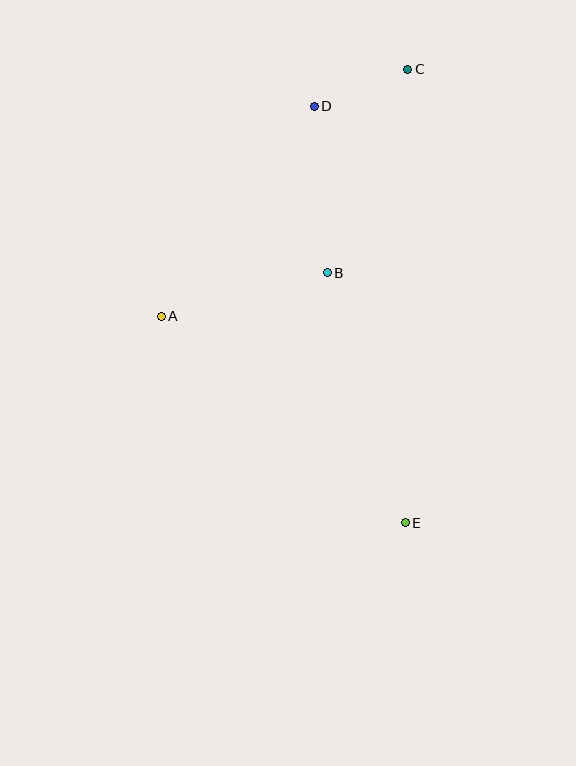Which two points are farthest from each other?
Points C and E are farthest from each other.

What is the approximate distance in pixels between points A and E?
The distance between A and E is approximately 320 pixels.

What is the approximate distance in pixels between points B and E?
The distance between B and E is approximately 262 pixels.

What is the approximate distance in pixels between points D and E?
The distance between D and E is approximately 426 pixels.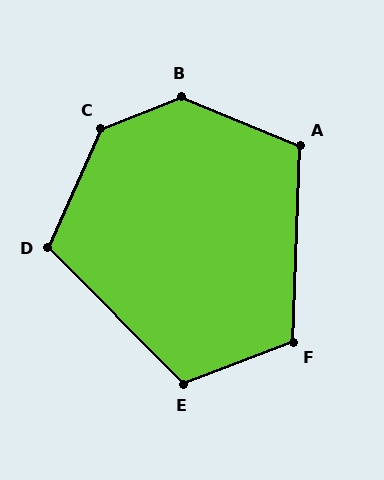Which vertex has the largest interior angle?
B, at approximately 136 degrees.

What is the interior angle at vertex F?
Approximately 113 degrees (obtuse).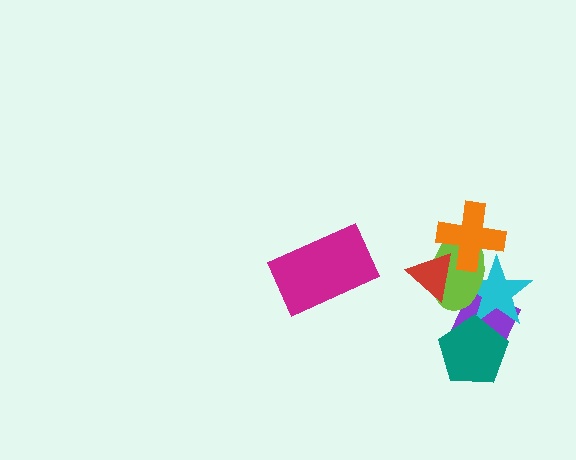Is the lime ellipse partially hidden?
Yes, it is partially covered by another shape.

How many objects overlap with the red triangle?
2 objects overlap with the red triangle.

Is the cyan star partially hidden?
Yes, it is partially covered by another shape.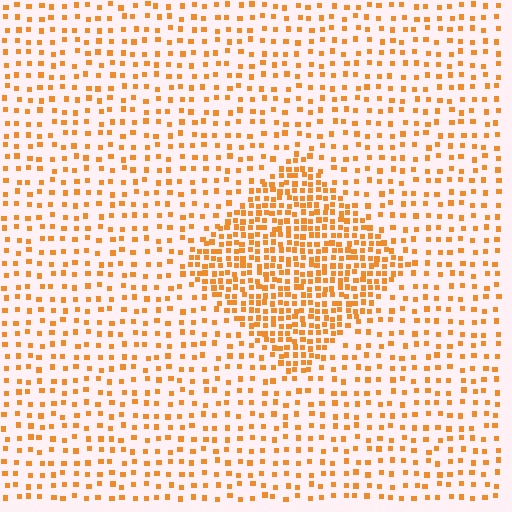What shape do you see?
I see a diamond.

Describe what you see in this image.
The image contains small orange elements arranged at two different densities. A diamond-shaped region is visible where the elements are more densely packed than the surrounding area.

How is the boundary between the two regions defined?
The boundary is defined by a change in element density (approximately 2.4x ratio). All elements are the same color, size, and shape.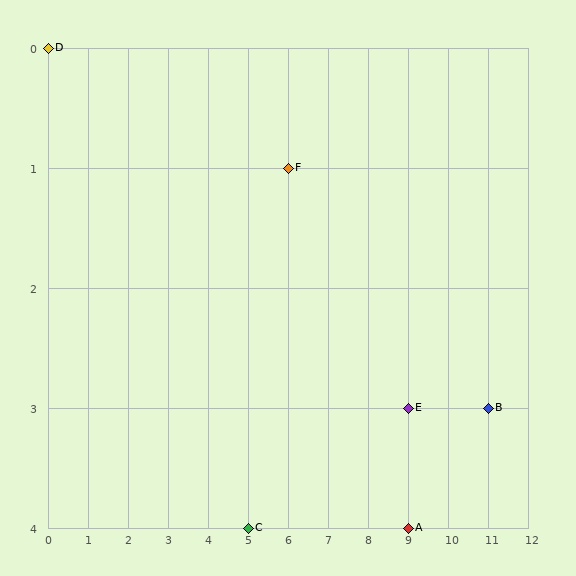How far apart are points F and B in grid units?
Points F and B are 5 columns and 2 rows apart (about 5.4 grid units diagonally).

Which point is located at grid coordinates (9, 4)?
Point A is at (9, 4).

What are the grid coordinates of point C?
Point C is at grid coordinates (5, 4).